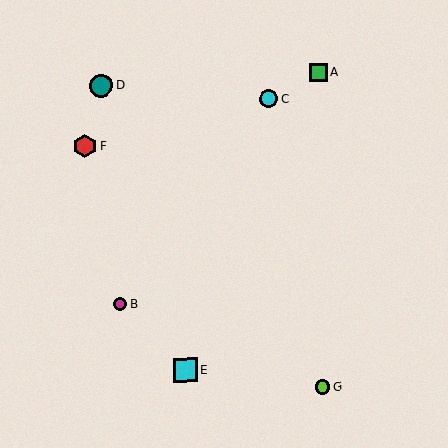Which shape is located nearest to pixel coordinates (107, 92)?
The teal circle (labeled D) at (101, 85) is nearest to that location.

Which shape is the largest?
The cyan square (labeled E) is the largest.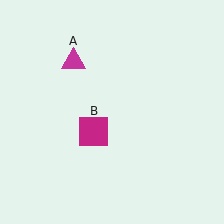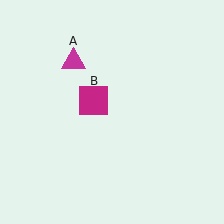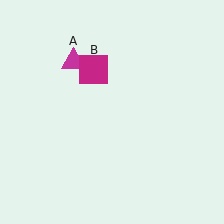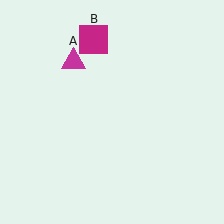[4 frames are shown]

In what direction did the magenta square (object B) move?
The magenta square (object B) moved up.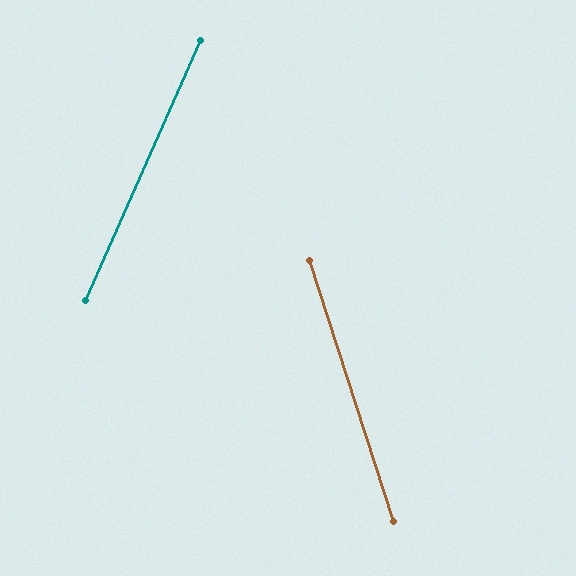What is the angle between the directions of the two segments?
Approximately 42 degrees.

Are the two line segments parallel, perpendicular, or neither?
Neither parallel nor perpendicular — they differ by about 42°.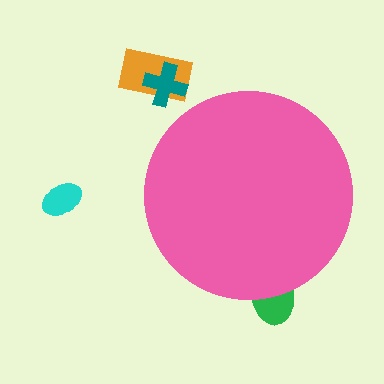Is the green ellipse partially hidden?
Yes, the green ellipse is partially hidden behind the pink circle.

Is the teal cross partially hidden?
No, the teal cross is fully visible.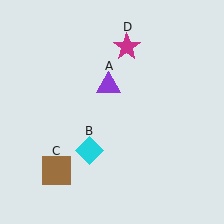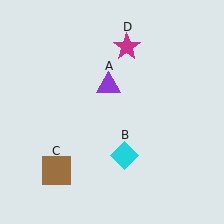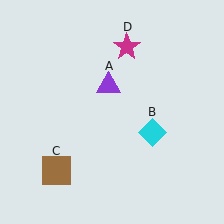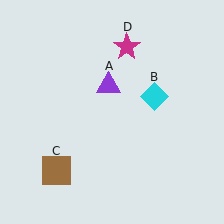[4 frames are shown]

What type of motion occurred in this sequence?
The cyan diamond (object B) rotated counterclockwise around the center of the scene.